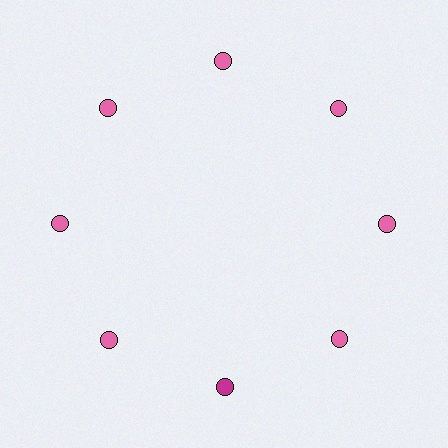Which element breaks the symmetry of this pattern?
The magenta circle at roughly the 6 o'clock position breaks the symmetry. All other shapes are pink circles.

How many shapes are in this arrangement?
There are 8 shapes arranged in a ring pattern.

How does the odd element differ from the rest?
It has a different color: magenta instead of pink.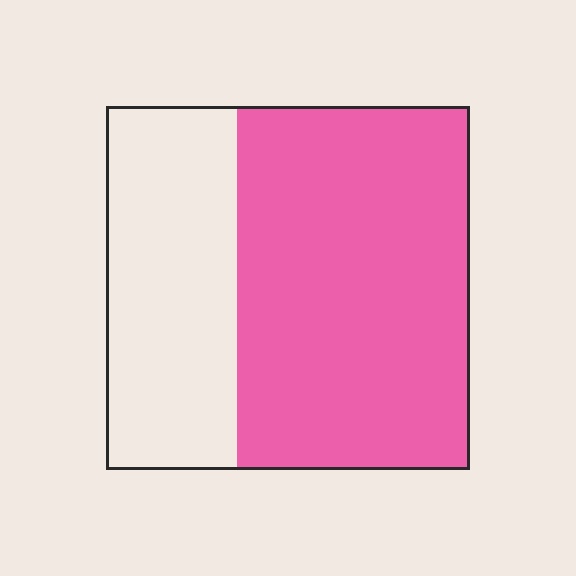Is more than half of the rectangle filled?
Yes.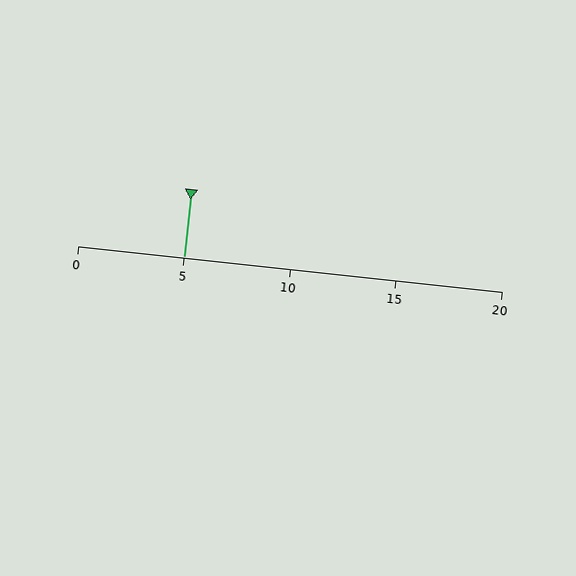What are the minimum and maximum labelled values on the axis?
The axis runs from 0 to 20.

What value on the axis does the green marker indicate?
The marker indicates approximately 5.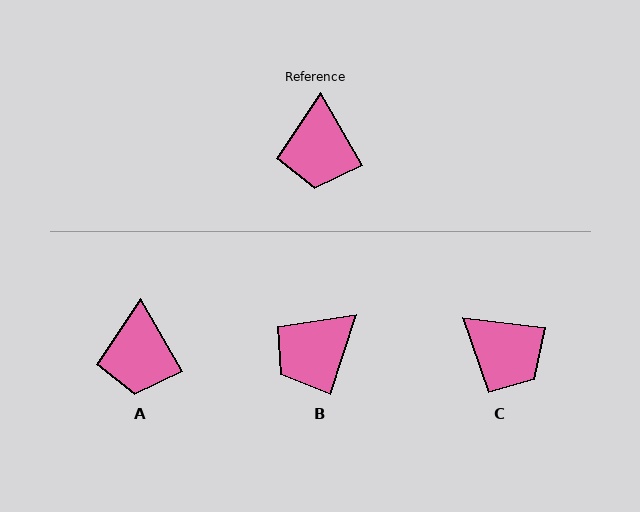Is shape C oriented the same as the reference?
No, it is off by about 53 degrees.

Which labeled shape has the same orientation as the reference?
A.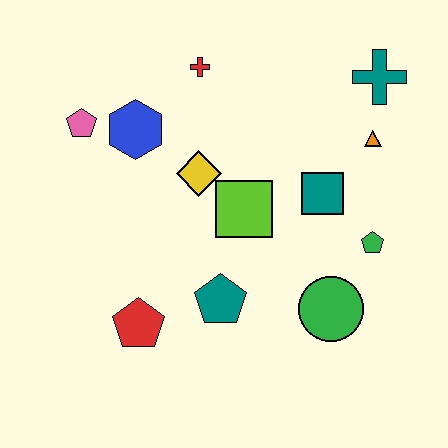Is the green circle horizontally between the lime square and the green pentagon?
Yes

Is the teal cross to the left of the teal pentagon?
No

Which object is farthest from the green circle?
The pink pentagon is farthest from the green circle.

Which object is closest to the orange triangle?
The teal cross is closest to the orange triangle.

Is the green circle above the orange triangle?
No